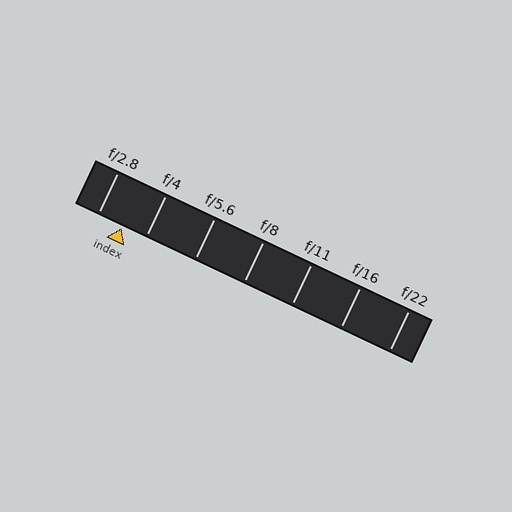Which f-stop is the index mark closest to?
The index mark is closest to f/4.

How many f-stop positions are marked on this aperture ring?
There are 7 f-stop positions marked.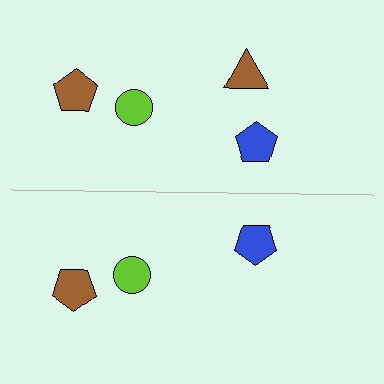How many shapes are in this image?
There are 7 shapes in this image.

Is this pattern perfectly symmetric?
No, the pattern is not perfectly symmetric. A brown triangle is missing from the bottom side.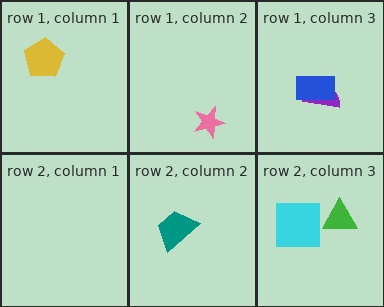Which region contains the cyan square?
The row 2, column 3 region.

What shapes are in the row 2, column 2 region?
The teal trapezoid.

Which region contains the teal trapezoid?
The row 2, column 2 region.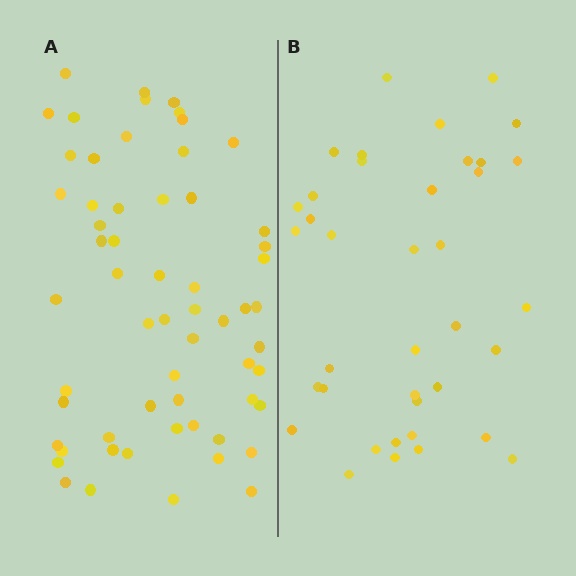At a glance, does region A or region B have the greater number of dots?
Region A (the left region) has more dots.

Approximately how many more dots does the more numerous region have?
Region A has approximately 20 more dots than region B.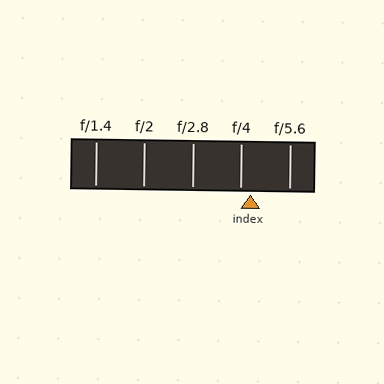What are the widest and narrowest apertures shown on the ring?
The widest aperture shown is f/1.4 and the narrowest is f/5.6.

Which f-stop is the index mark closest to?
The index mark is closest to f/4.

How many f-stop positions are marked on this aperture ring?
There are 5 f-stop positions marked.